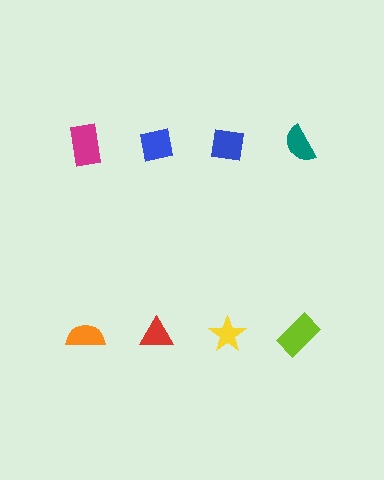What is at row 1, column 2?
A blue square.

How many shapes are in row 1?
4 shapes.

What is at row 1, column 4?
A teal semicircle.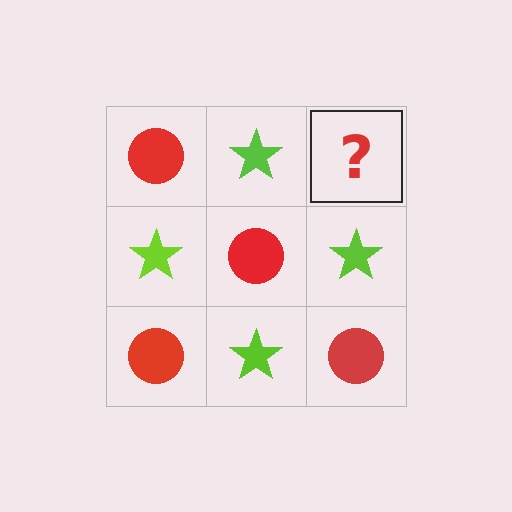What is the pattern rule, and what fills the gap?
The rule is that it alternates red circle and lime star in a checkerboard pattern. The gap should be filled with a red circle.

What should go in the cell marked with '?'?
The missing cell should contain a red circle.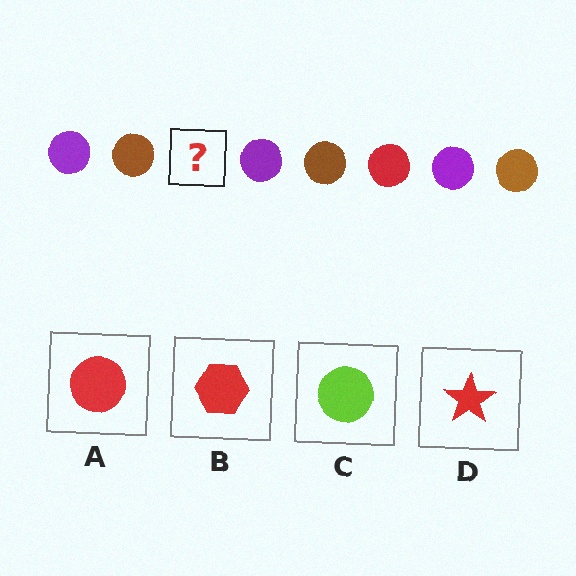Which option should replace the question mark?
Option A.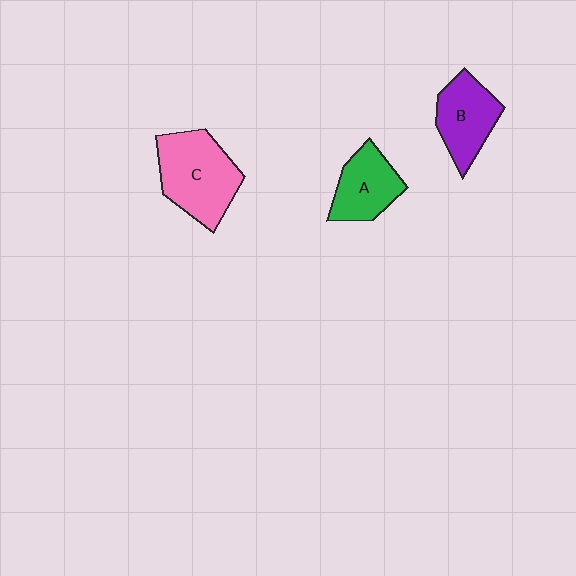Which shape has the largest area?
Shape C (pink).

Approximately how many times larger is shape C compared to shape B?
Approximately 1.4 times.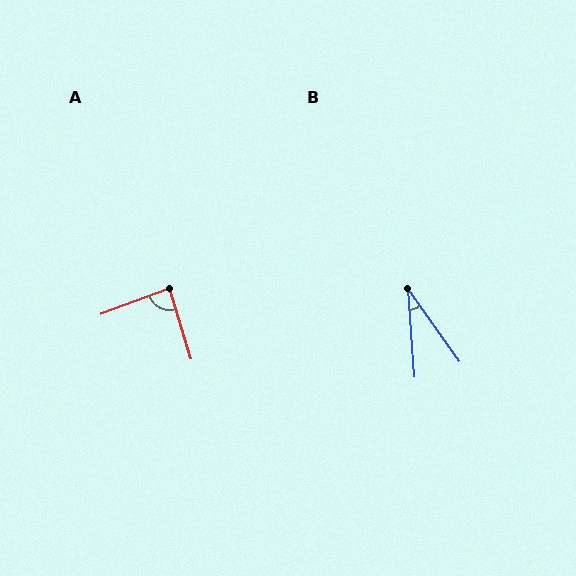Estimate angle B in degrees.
Approximately 31 degrees.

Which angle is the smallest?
B, at approximately 31 degrees.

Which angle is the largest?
A, at approximately 87 degrees.